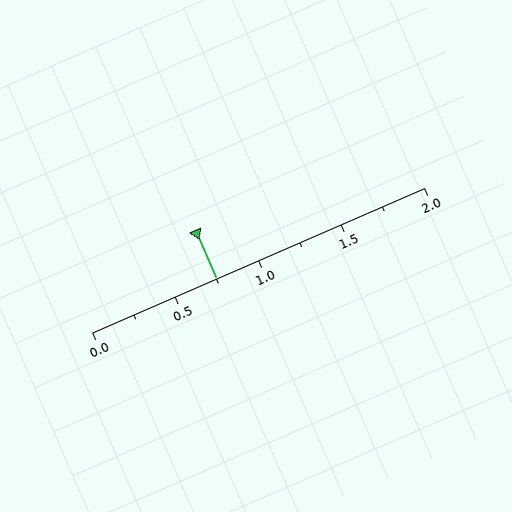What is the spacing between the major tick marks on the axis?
The major ticks are spaced 0.5 apart.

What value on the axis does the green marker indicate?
The marker indicates approximately 0.75.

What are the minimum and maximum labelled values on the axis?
The axis runs from 0.0 to 2.0.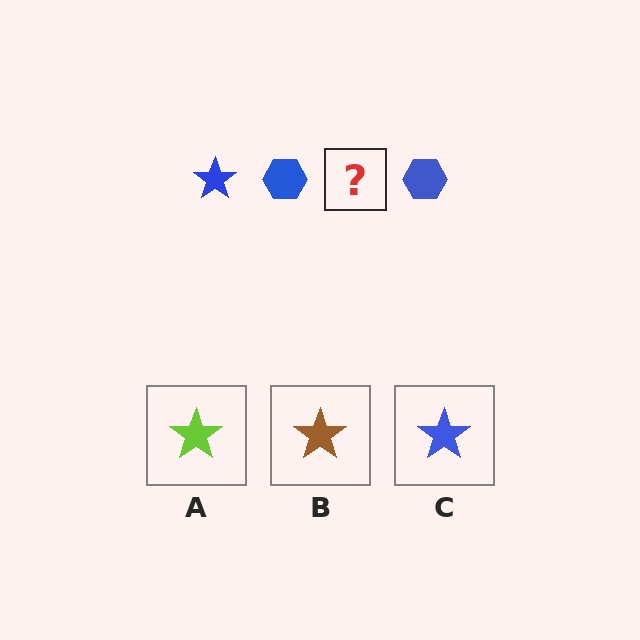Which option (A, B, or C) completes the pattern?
C.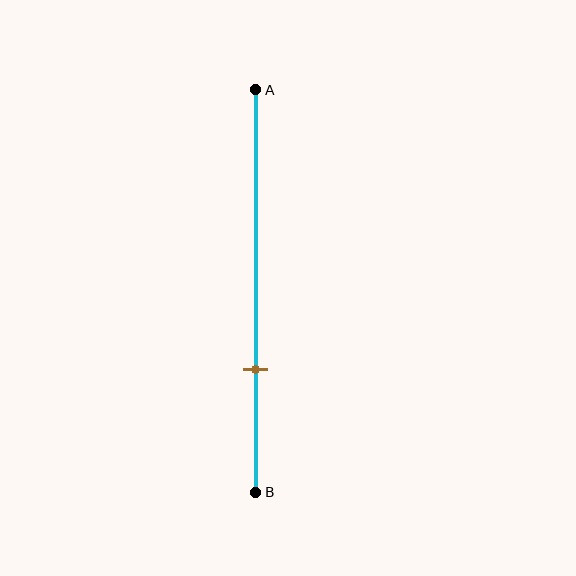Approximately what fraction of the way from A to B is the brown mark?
The brown mark is approximately 70% of the way from A to B.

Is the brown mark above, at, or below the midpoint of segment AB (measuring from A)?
The brown mark is below the midpoint of segment AB.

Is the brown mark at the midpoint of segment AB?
No, the mark is at about 70% from A, not at the 50% midpoint.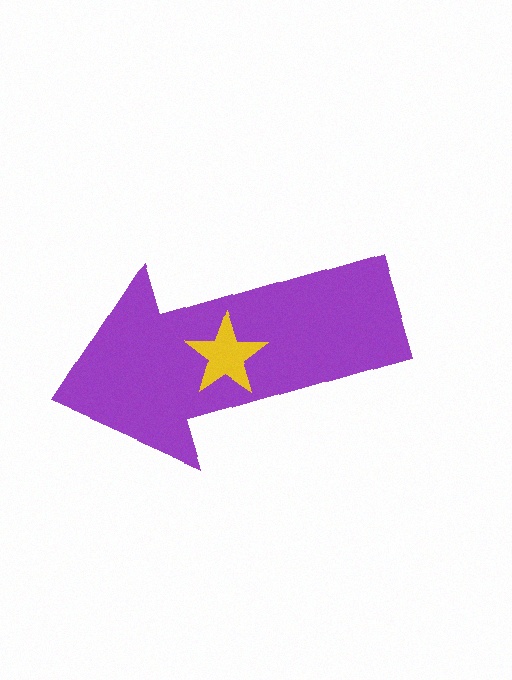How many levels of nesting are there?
2.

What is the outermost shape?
The purple arrow.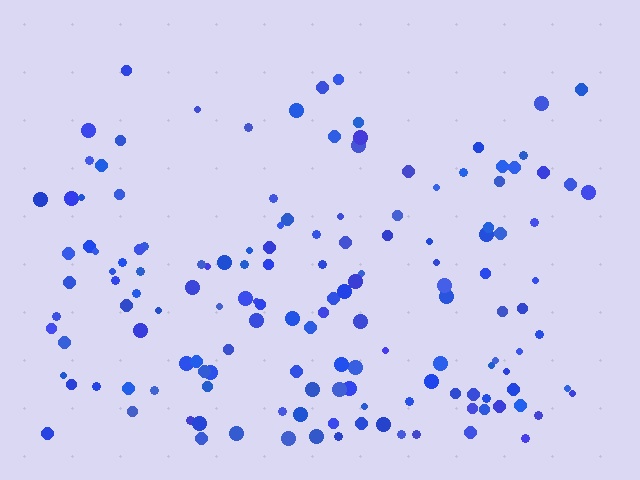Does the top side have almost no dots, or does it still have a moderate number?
Still a moderate number, just noticeably fewer than the bottom.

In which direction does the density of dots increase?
From top to bottom, with the bottom side densest.